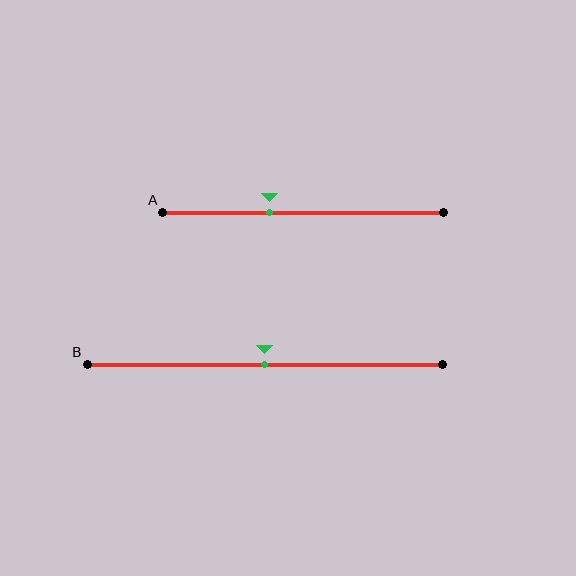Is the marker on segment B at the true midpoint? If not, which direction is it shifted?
Yes, the marker on segment B is at the true midpoint.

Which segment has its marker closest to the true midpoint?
Segment B has its marker closest to the true midpoint.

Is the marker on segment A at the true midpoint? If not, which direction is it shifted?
No, the marker on segment A is shifted to the left by about 12% of the segment length.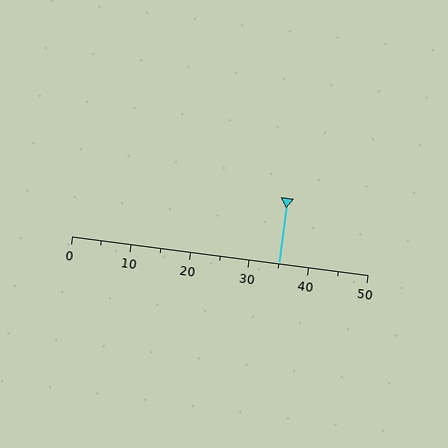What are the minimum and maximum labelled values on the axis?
The axis runs from 0 to 50.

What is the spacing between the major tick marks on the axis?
The major ticks are spaced 10 apart.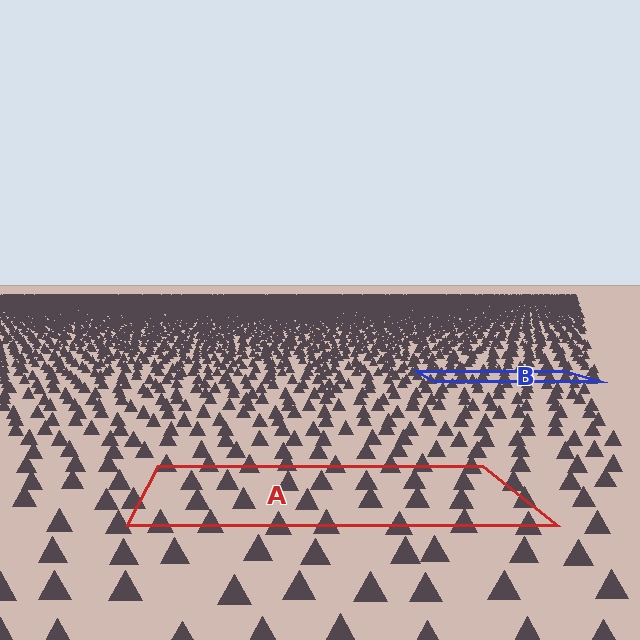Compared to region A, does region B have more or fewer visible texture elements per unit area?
Region B has more texture elements per unit area — they are packed more densely because it is farther away.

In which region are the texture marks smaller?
The texture marks are smaller in region B, because it is farther away.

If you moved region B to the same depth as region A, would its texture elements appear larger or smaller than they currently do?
They would appear larger. At a closer depth, the same texture elements are projected at a bigger on-screen size.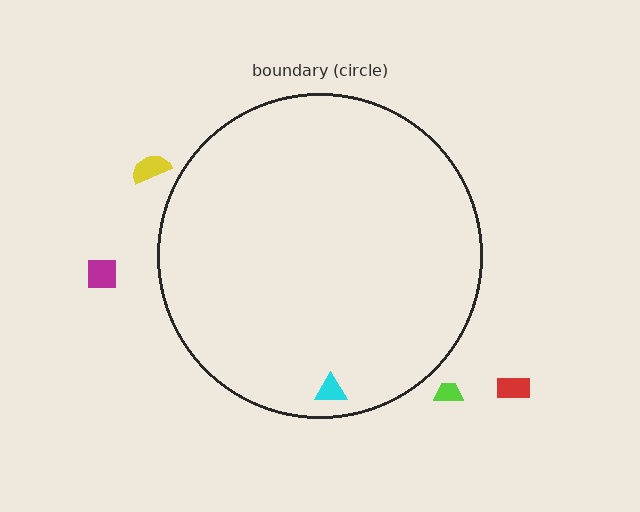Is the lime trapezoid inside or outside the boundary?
Outside.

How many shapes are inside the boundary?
1 inside, 4 outside.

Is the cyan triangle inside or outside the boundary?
Inside.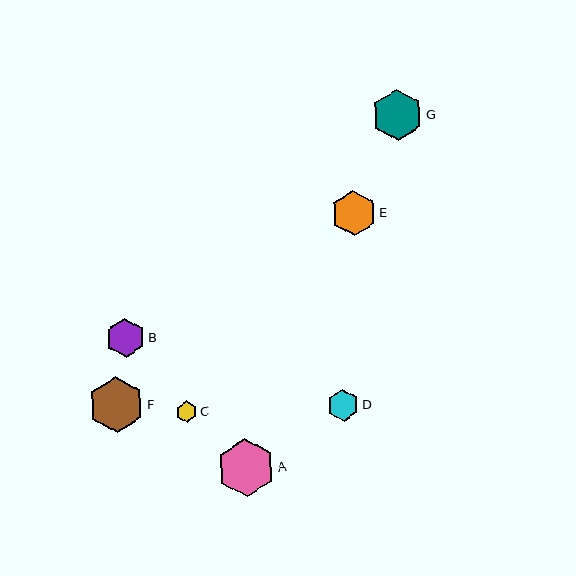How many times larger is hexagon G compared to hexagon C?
Hexagon G is approximately 2.4 times the size of hexagon C.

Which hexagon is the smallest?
Hexagon C is the smallest with a size of approximately 22 pixels.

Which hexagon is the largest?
Hexagon A is the largest with a size of approximately 58 pixels.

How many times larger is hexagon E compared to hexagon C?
Hexagon E is approximately 2.1 times the size of hexagon C.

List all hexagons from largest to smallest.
From largest to smallest: A, F, G, E, B, D, C.